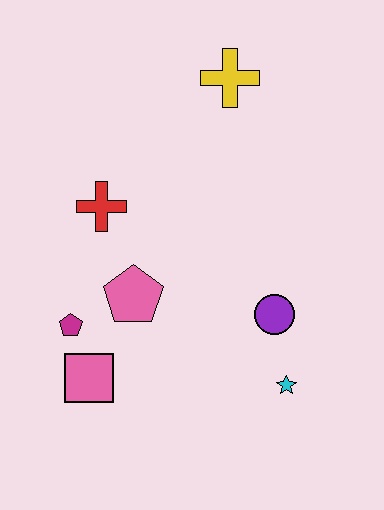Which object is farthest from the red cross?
The cyan star is farthest from the red cross.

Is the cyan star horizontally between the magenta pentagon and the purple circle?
No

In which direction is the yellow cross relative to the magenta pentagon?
The yellow cross is above the magenta pentagon.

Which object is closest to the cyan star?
The purple circle is closest to the cyan star.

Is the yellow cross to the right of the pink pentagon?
Yes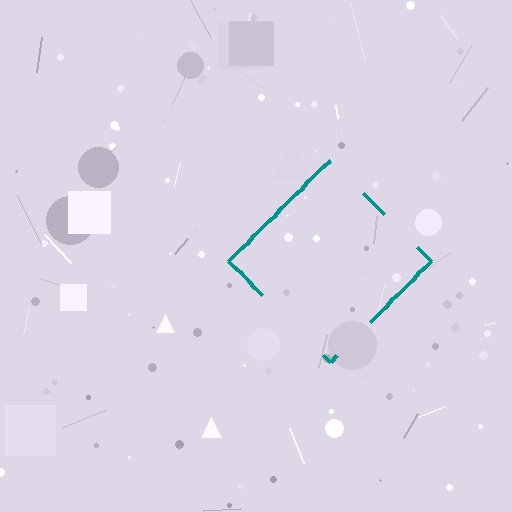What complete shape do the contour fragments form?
The contour fragments form a diamond.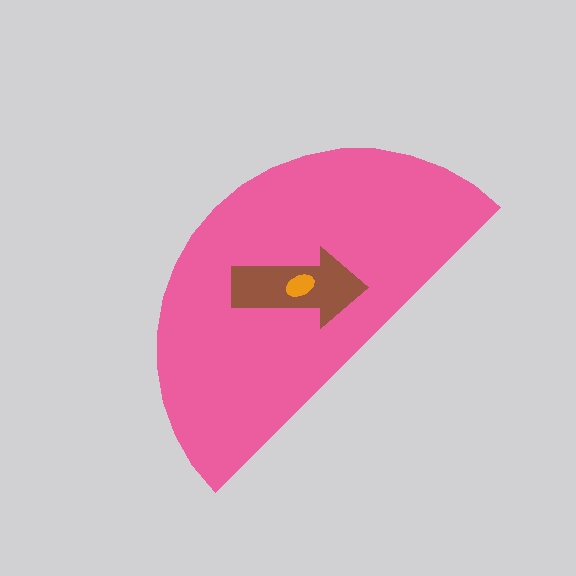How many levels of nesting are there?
3.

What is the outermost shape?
The pink semicircle.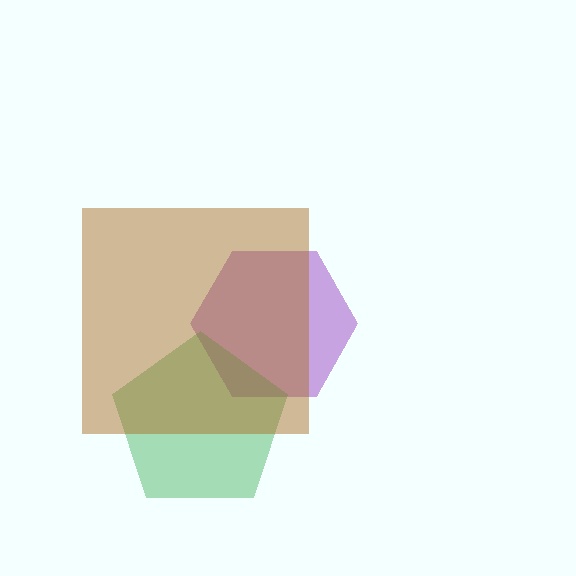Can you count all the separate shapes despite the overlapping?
Yes, there are 3 separate shapes.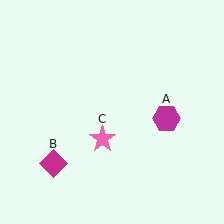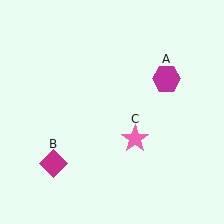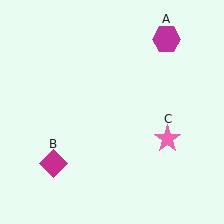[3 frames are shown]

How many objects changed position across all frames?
2 objects changed position: magenta hexagon (object A), pink star (object C).